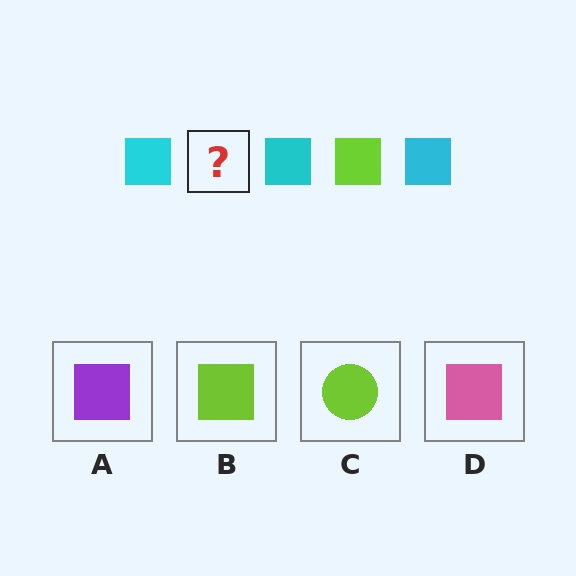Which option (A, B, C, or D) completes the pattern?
B.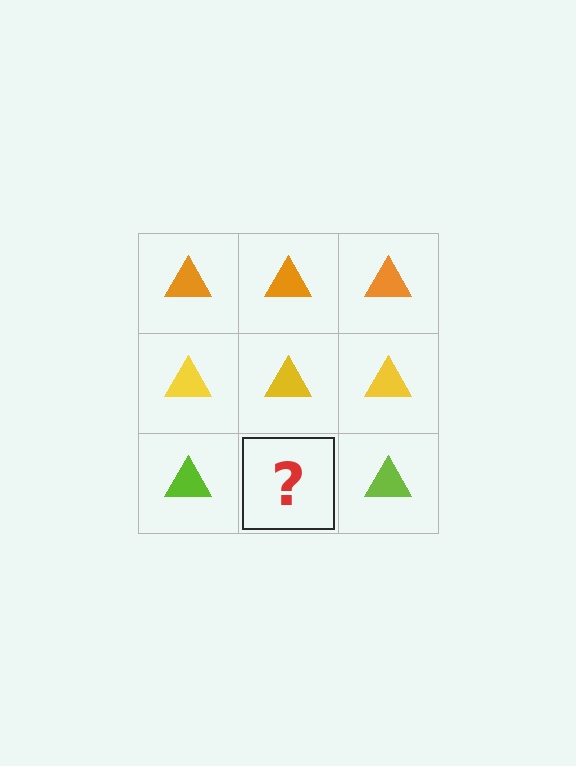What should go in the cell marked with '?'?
The missing cell should contain a lime triangle.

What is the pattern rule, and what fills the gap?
The rule is that each row has a consistent color. The gap should be filled with a lime triangle.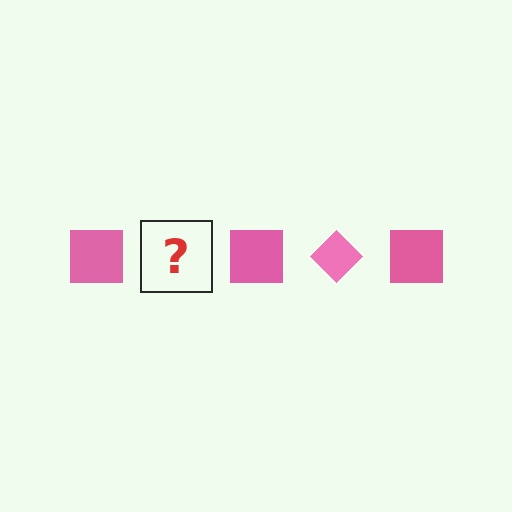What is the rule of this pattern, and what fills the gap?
The rule is that the pattern cycles through square, diamond shapes in pink. The gap should be filled with a pink diamond.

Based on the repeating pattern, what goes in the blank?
The blank should be a pink diamond.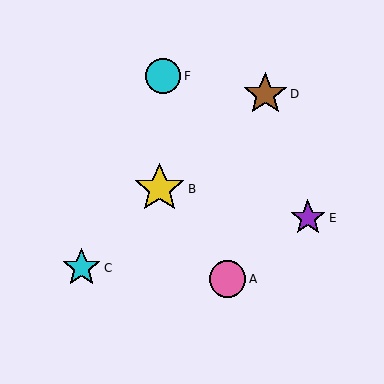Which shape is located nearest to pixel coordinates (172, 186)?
The yellow star (labeled B) at (159, 189) is nearest to that location.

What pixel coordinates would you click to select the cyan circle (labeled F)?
Click at (163, 76) to select the cyan circle F.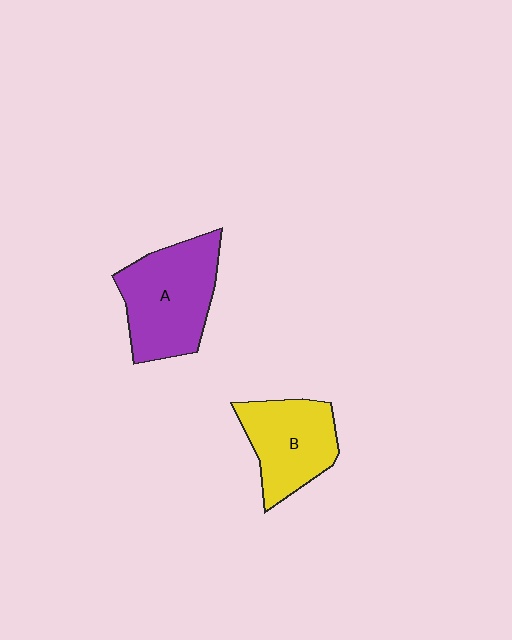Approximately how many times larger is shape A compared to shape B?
Approximately 1.3 times.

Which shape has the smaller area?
Shape B (yellow).